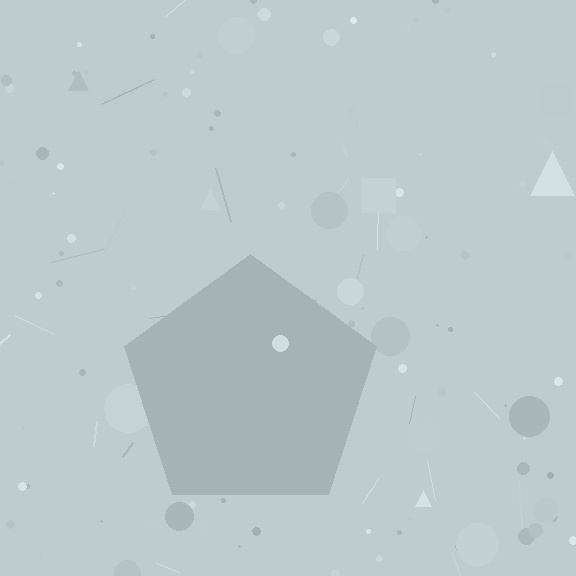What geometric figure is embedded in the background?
A pentagon is embedded in the background.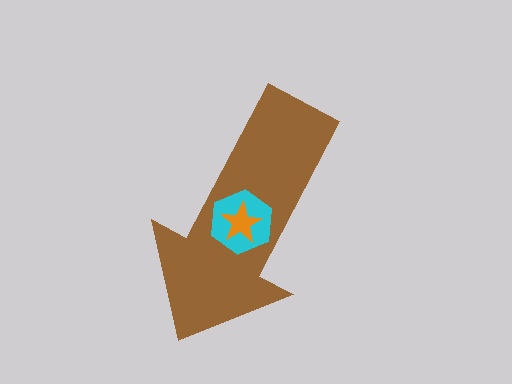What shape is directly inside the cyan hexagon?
The orange star.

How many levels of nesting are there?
3.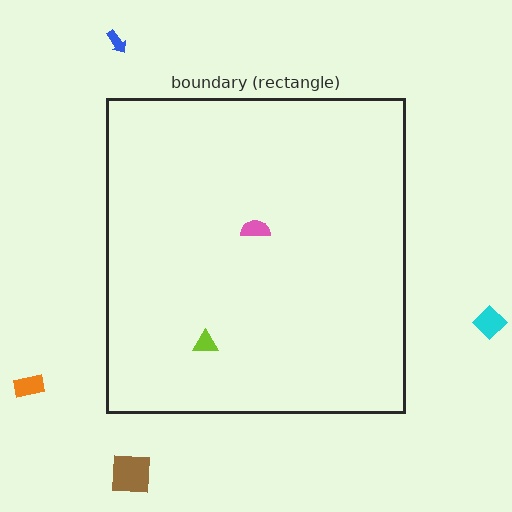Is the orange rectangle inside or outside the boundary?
Outside.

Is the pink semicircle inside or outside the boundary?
Inside.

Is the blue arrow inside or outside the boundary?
Outside.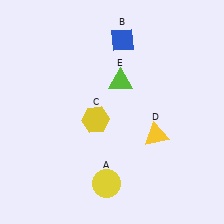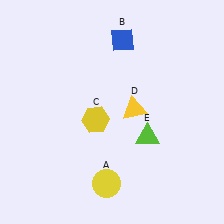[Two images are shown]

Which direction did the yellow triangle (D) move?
The yellow triangle (D) moved up.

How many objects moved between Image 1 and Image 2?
2 objects moved between the two images.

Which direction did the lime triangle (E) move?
The lime triangle (E) moved down.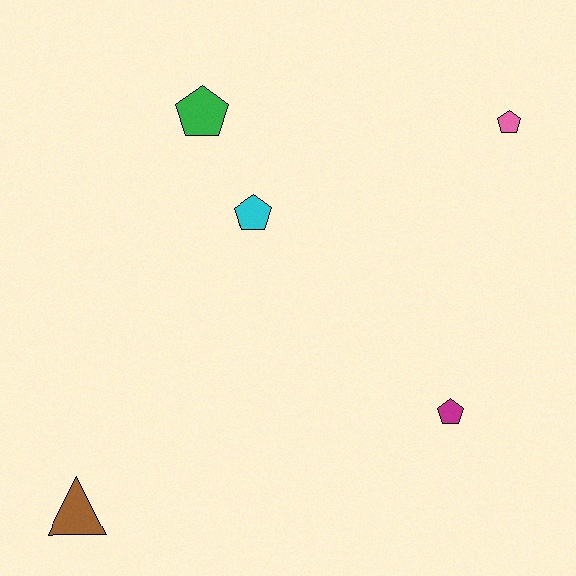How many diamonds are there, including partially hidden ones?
There are no diamonds.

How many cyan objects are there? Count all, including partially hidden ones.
There is 1 cyan object.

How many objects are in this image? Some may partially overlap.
There are 5 objects.